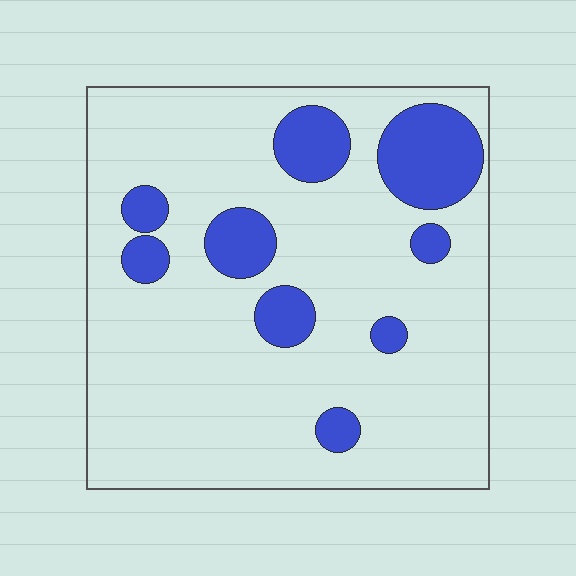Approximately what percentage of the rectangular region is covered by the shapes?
Approximately 20%.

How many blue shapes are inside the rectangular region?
9.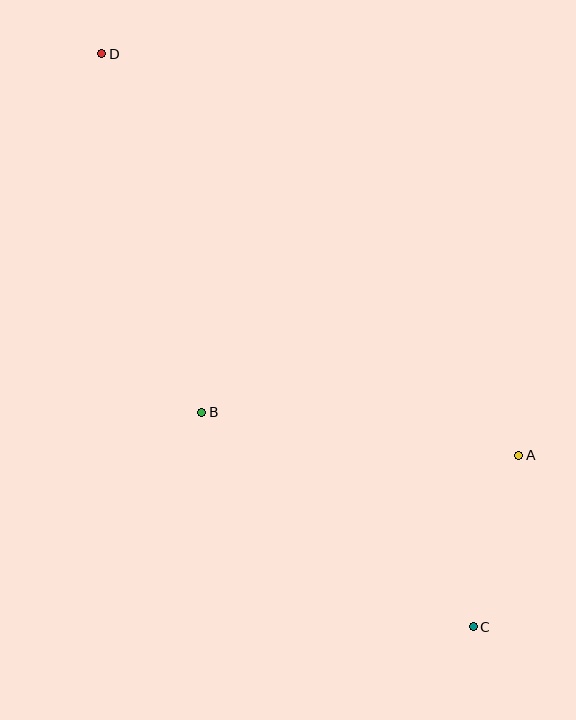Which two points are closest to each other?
Points A and C are closest to each other.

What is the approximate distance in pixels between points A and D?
The distance between A and D is approximately 579 pixels.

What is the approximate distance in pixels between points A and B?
The distance between A and B is approximately 320 pixels.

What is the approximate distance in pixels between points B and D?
The distance between B and D is approximately 372 pixels.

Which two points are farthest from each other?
Points C and D are farthest from each other.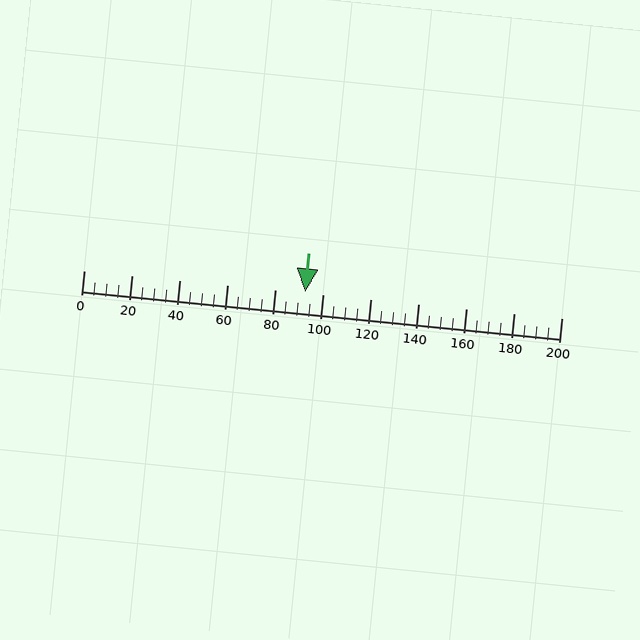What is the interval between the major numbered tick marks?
The major tick marks are spaced 20 units apart.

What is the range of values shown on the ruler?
The ruler shows values from 0 to 200.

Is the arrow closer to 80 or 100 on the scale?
The arrow is closer to 100.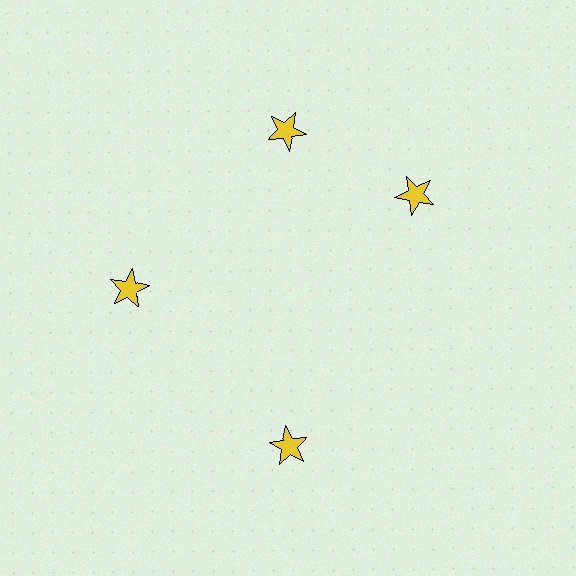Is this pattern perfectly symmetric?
No. The 4 yellow stars are arranged in a ring, but one element near the 3 o'clock position is rotated out of alignment along the ring, breaking the 4-fold rotational symmetry.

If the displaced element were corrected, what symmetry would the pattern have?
It would have 4-fold rotational symmetry — the pattern would map onto itself every 90 degrees.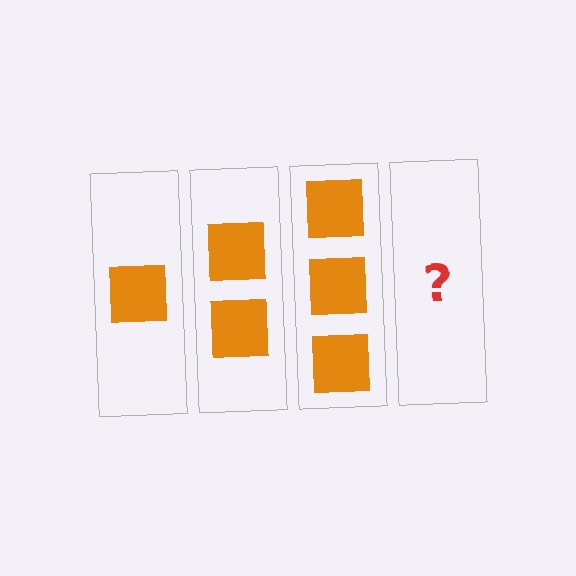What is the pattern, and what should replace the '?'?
The pattern is that each step adds one more square. The '?' should be 4 squares.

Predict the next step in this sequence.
The next step is 4 squares.